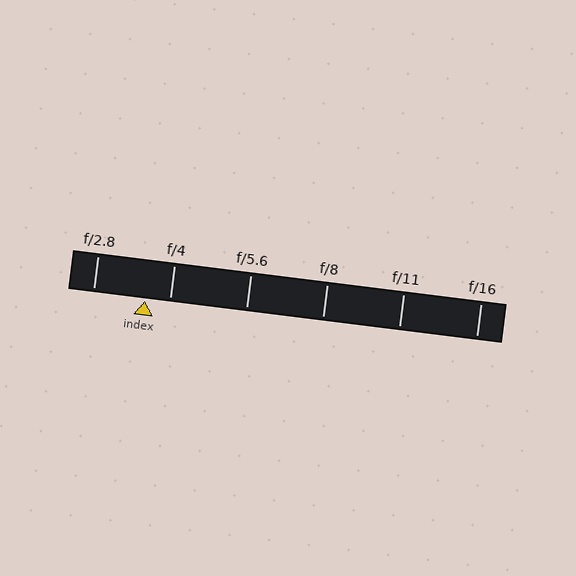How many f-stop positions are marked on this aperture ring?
There are 6 f-stop positions marked.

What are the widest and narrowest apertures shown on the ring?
The widest aperture shown is f/2.8 and the narrowest is f/16.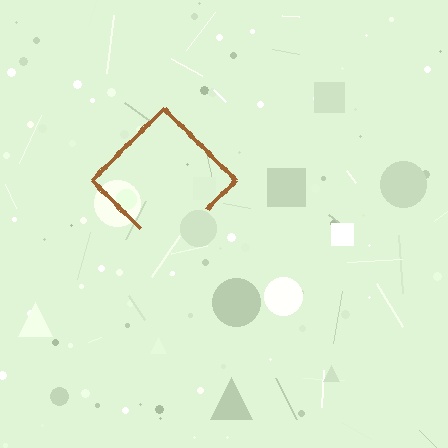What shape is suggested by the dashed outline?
The dashed outline suggests a diamond.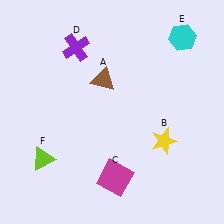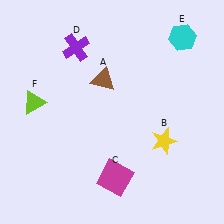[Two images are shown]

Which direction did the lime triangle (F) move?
The lime triangle (F) moved up.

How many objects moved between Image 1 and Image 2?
1 object moved between the two images.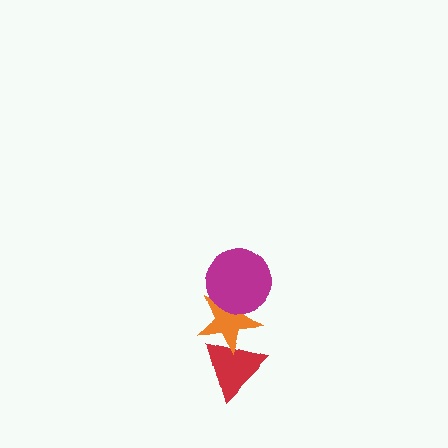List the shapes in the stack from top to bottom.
From top to bottom: the magenta circle, the orange star, the red triangle.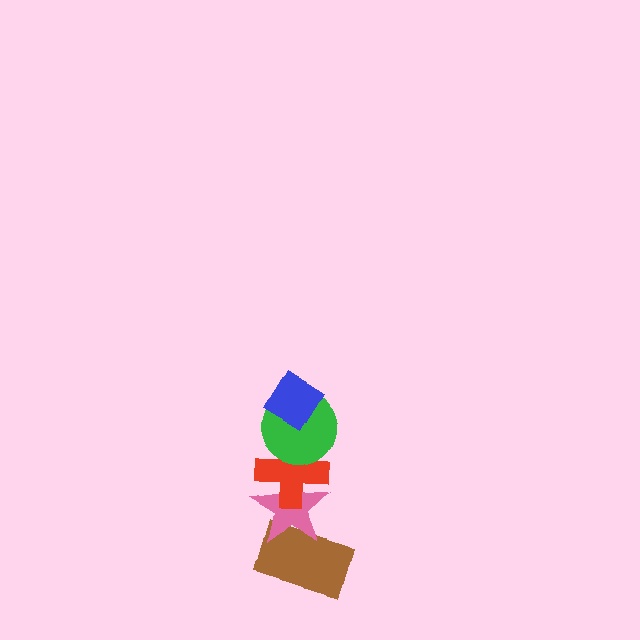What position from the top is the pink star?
The pink star is 4th from the top.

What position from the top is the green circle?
The green circle is 2nd from the top.